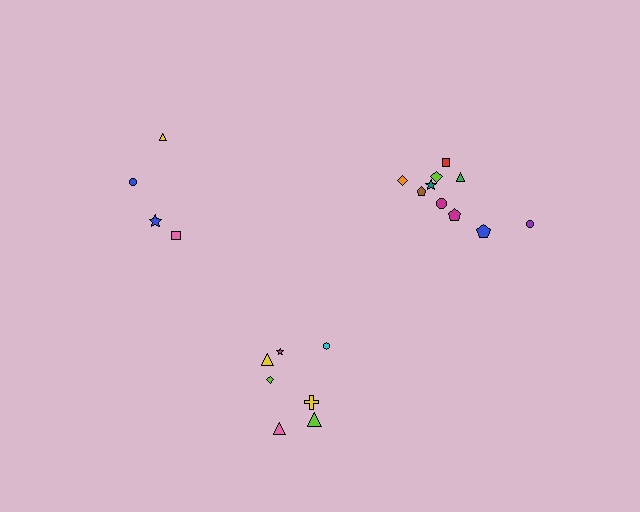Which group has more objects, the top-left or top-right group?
The top-right group.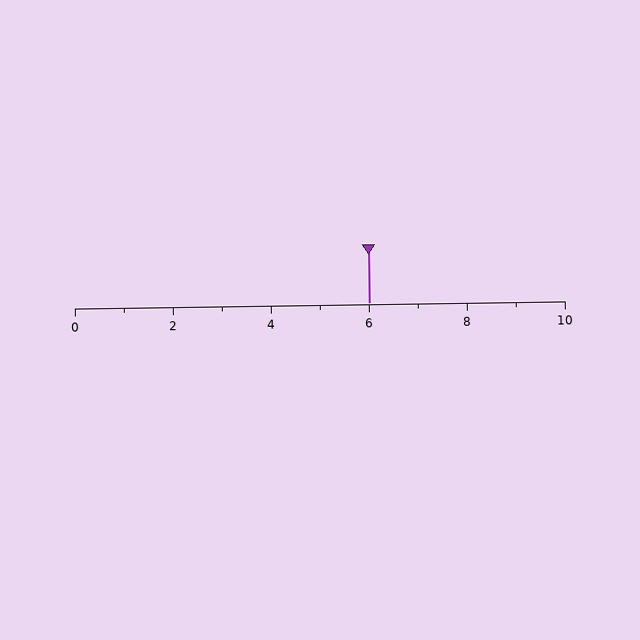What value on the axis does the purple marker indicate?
The marker indicates approximately 6.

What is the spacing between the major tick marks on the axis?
The major ticks are spaced 2 apart.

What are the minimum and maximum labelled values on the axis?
The axis runs from 0 to 10.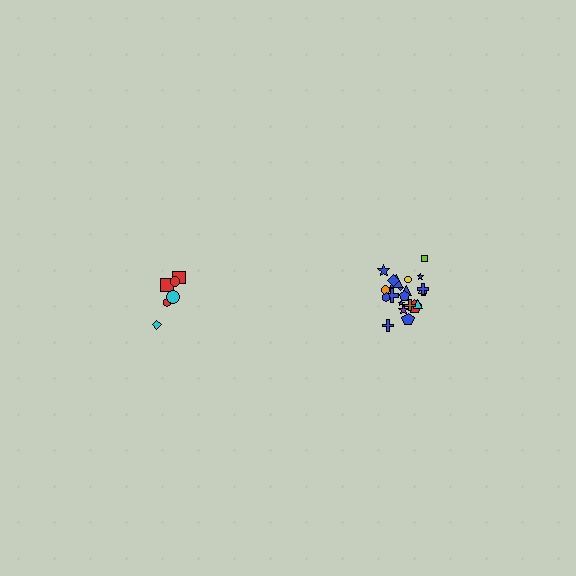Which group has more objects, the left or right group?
The right group.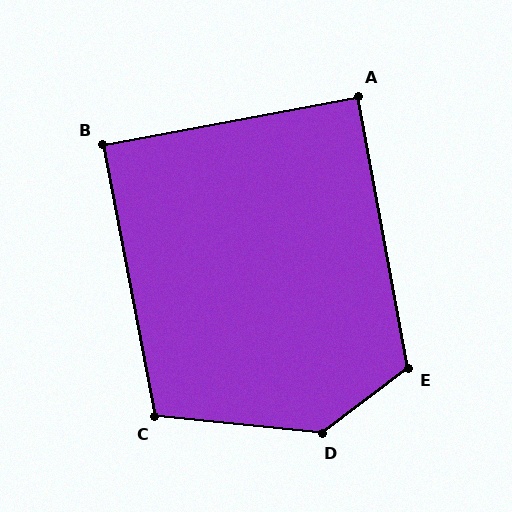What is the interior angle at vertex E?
Approximately 117 degrees (obtuse).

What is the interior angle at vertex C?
Approximately 107 degrees (obtuse).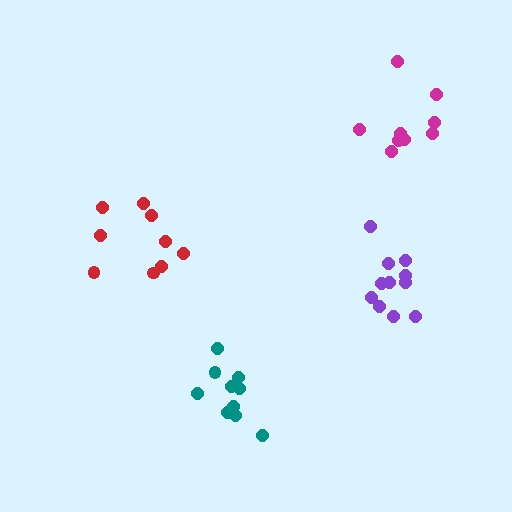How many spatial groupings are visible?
There are 4 spatial groupings.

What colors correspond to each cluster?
The clusters are colored: red, magenta, teal, purple.